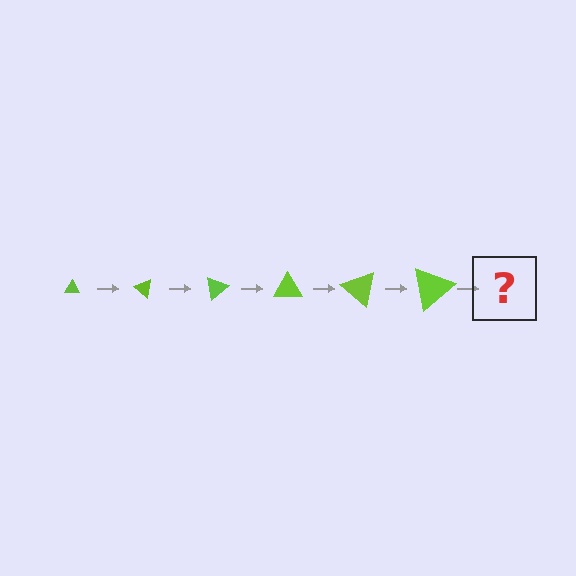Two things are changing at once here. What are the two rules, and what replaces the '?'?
The two rules are that the triangle grows larger each step and it rotates 40 degrees each step. The '?' should be a triangle, larger than the previous one and rotated 240 degrees from the start.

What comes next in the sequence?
The next element should be a triangle, larger than the previous one and rotated 240 degrees from the start.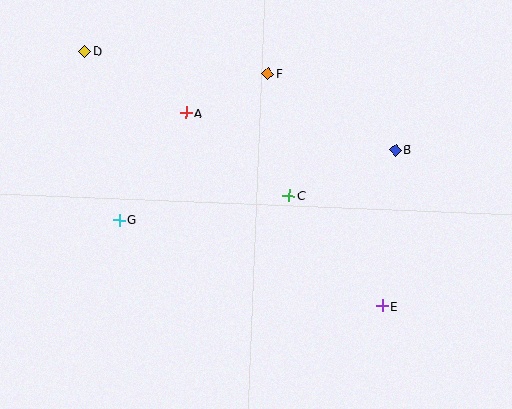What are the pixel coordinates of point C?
Point C is at (289, 196).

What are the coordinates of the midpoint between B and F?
The midpoint between B and F is at (332, 112).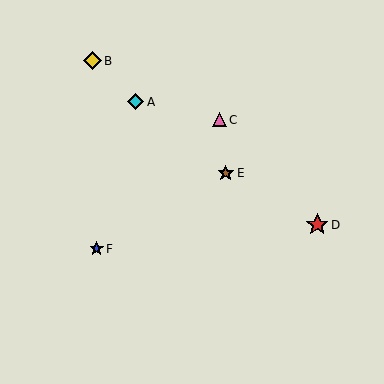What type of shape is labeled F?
Shape F is a blue star.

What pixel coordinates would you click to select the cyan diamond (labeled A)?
Click at (136, 102) to select the cyan diamond A.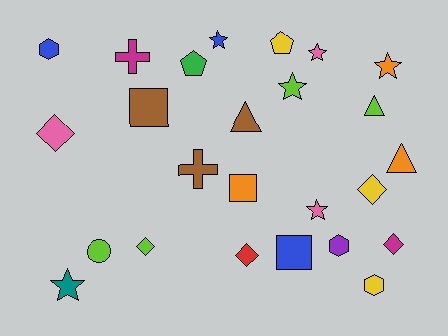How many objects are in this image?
There are 25 objects.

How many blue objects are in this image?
There are 3 blue objects.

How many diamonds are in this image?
There are 5 diamonds.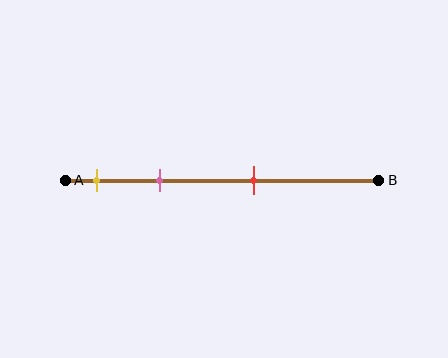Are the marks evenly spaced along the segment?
No, the marks are not evenly spaced.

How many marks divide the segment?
There are 3 marks dividing the segment.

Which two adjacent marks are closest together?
The yellow and pink marks are the closest adjacent pair.